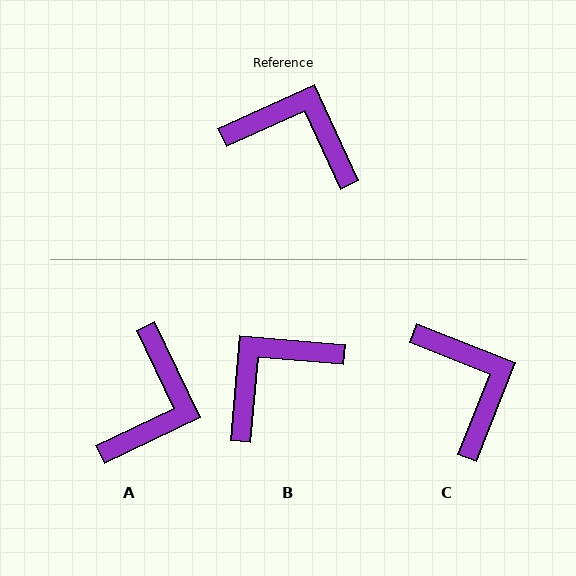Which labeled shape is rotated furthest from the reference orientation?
A, about 89 degrees away.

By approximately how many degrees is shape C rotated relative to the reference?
Approximately 46 degrees clockwise.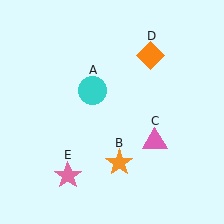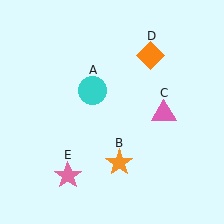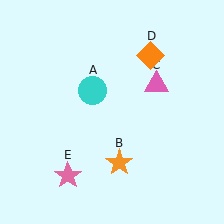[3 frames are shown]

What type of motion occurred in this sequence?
The pink triangle (object C) rotated counterclockwise around the center of the scene.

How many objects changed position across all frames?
1 object changed position: pink triangle (object C).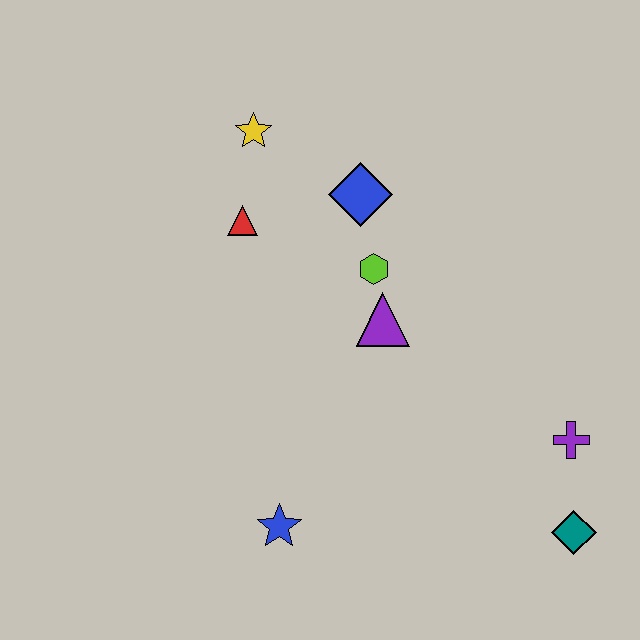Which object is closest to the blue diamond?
The lime hexagon is closest to the blue diamond.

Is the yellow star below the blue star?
No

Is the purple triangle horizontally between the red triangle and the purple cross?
Yes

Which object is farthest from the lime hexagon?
The teal diamond is farthest from the lime hexagon.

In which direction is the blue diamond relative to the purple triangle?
The blue diamond is above the purple triangle.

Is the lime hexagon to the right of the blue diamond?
Yes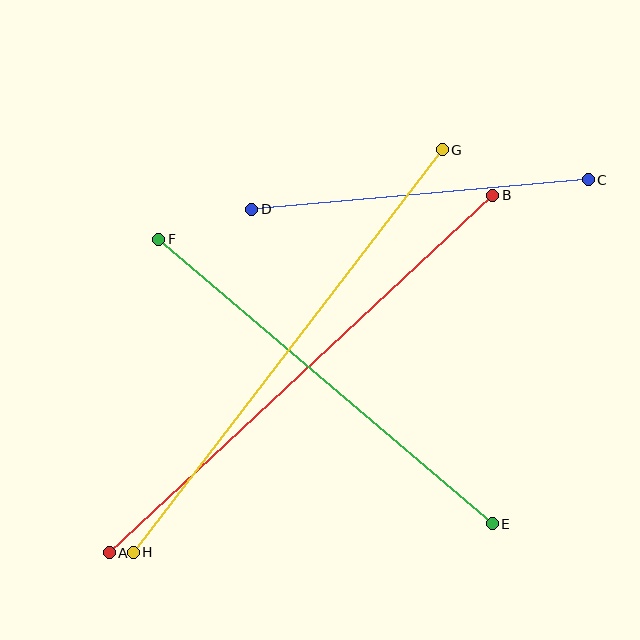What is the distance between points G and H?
The distance is approximately 508 pixels.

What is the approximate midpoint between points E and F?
The midpoint is at approximately (326, 382) pixels.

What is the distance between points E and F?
The distance is approximately 438 pixels.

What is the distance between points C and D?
The distance is approximately 338 pixels.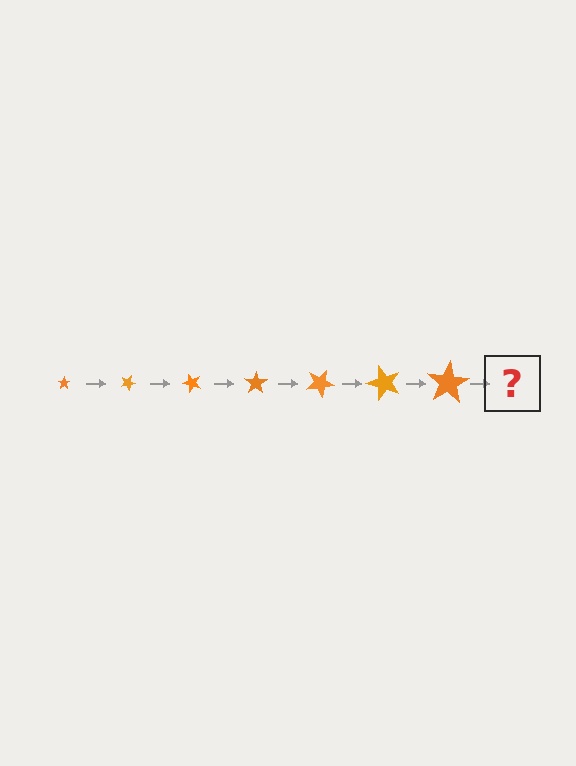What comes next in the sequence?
The next element should be a star, larger than the previous one and rotated 175 degrees from the start.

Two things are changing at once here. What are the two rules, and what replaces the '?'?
The two rules are that the star grows larger each step and it rotates 25 degrees each step. The '?' should be a star, larger than the previous one and rotated 175 degrees from the start.